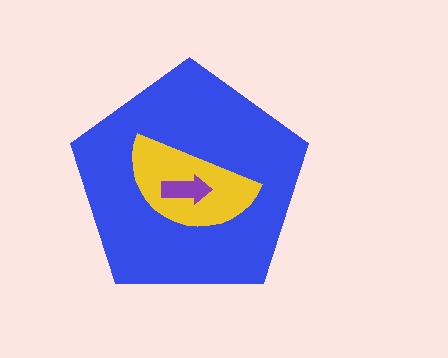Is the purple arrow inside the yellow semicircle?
Yes.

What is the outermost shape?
The blue pentagon.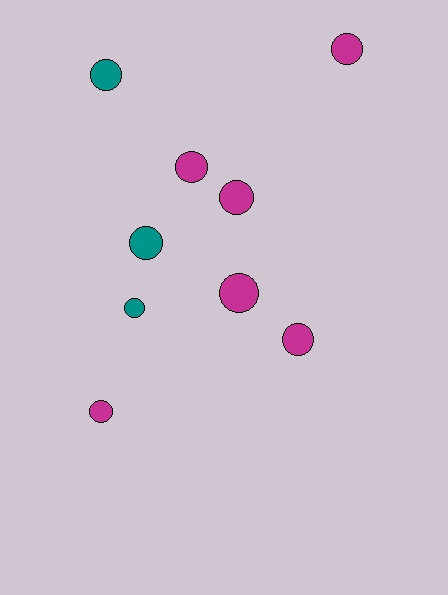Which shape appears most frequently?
Circle, with 9 objects.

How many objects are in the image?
There are 9 objects.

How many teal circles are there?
There are 3 teal circles.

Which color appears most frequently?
Magenta, with 6 objects.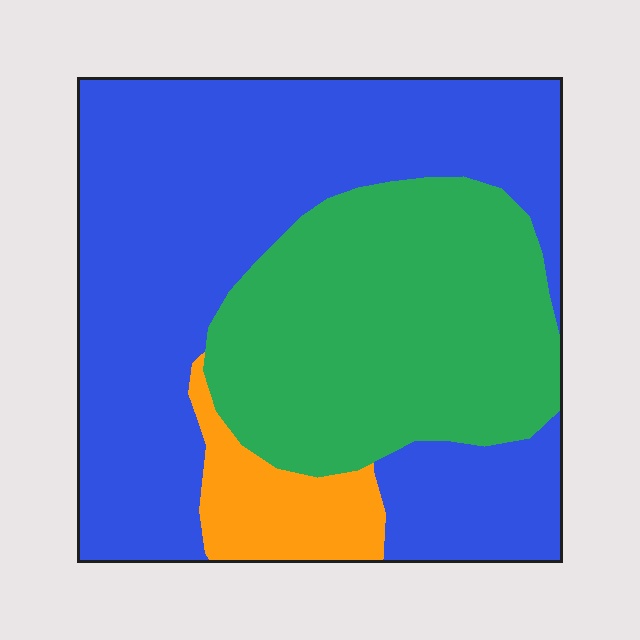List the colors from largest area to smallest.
From largest to smallest: blue, green, orange.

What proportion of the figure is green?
Green covers 35% of the figure.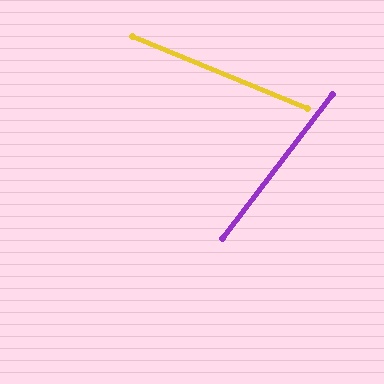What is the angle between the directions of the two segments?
Approximately 75 degrees.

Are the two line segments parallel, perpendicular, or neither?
Neither parallel nor perpendicular — they differ by about 75°.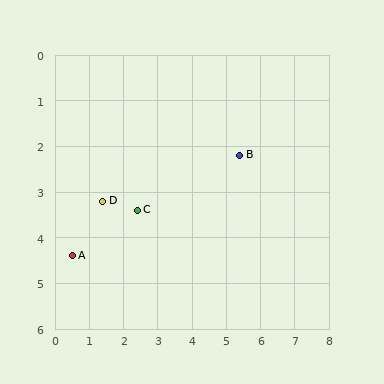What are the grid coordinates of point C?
Point C is at approximately (2.4, 3.4).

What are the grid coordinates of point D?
Point D is at approximately (1.4, 3.2).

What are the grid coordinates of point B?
Point B is at approximately (5.4, 2.2).